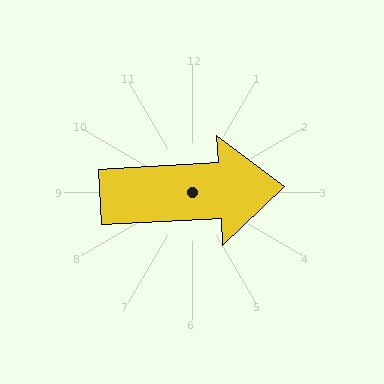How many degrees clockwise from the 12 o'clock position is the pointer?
Approximately 87 degrees.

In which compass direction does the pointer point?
East.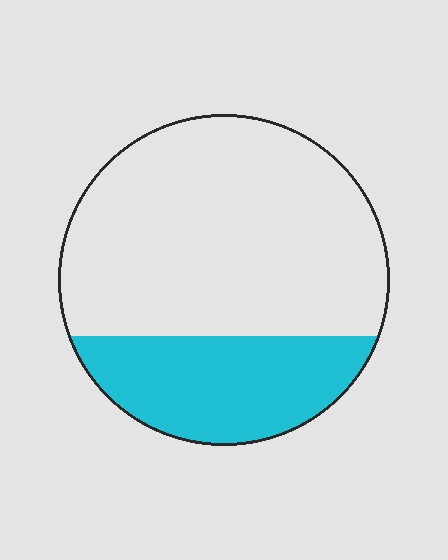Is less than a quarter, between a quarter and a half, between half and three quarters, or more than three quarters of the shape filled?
Between a quarter and a half.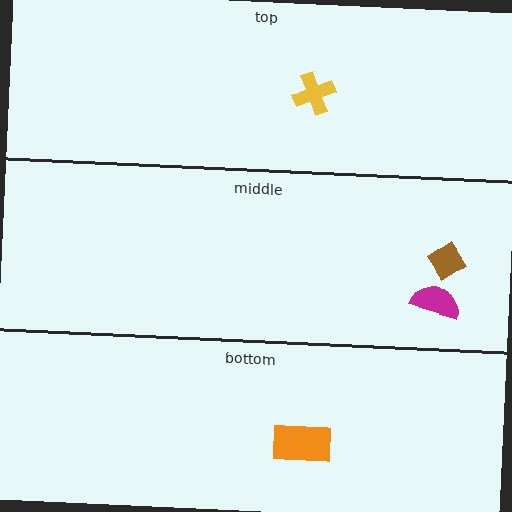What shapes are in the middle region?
The magenta semicircle, the brown diamond.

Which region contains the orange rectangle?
The bottom region.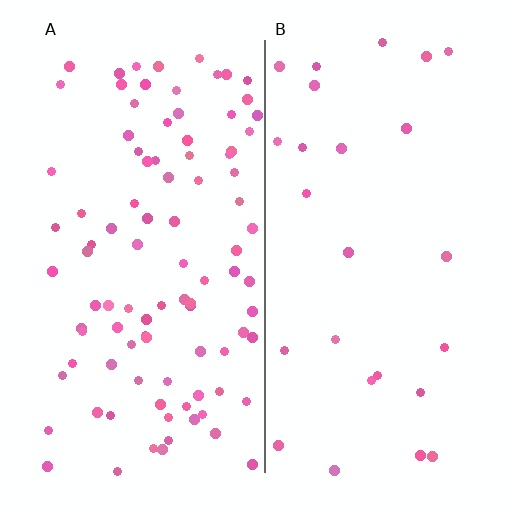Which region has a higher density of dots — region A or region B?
A (the left).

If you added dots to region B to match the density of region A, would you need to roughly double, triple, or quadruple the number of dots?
Approximately quadruple.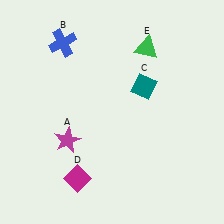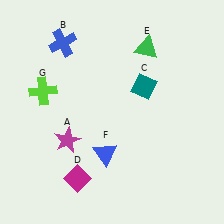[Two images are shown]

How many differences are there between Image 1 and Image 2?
There are 2 differences between the two images.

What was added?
A blue triangle (F), a lime cross (G) were added in Image 2.